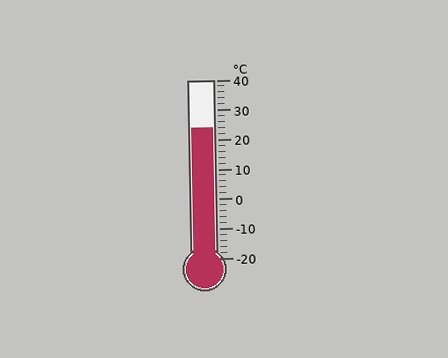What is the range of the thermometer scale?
The thermometer scale ranges from -20°C to 40°C.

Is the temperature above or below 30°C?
The temperature is below 30°C.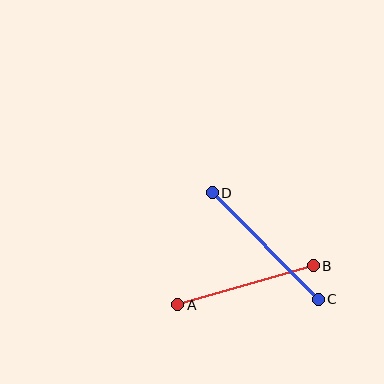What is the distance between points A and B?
The distance is approximately 141 pixels.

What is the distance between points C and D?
The distance is approximately 150 pixels.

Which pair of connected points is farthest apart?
Points C and D are farthest apart.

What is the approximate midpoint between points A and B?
The midpoint is at approximately (245, 285) pixels.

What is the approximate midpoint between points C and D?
The midpoint is at approximately (265, 246) pixels.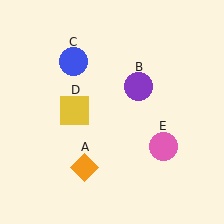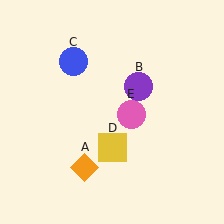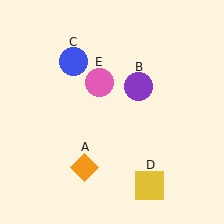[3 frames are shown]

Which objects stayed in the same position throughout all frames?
Orange diamond (object A) and purple circle (object B) and blue circle (object C) remained stationary.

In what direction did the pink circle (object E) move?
The pink circle (object E) moved up and to the left.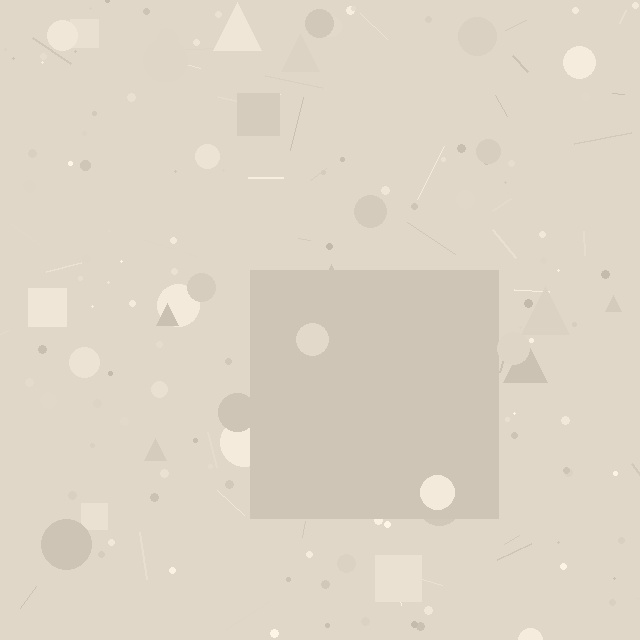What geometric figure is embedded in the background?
A square is embedded in the background.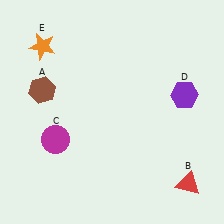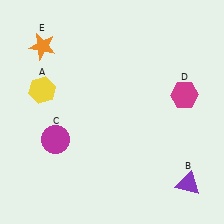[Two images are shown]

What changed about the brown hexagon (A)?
In Image 1, A is brown. In Image 2, it changed to yellow.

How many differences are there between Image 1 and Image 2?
There are 3 differences between the two images.